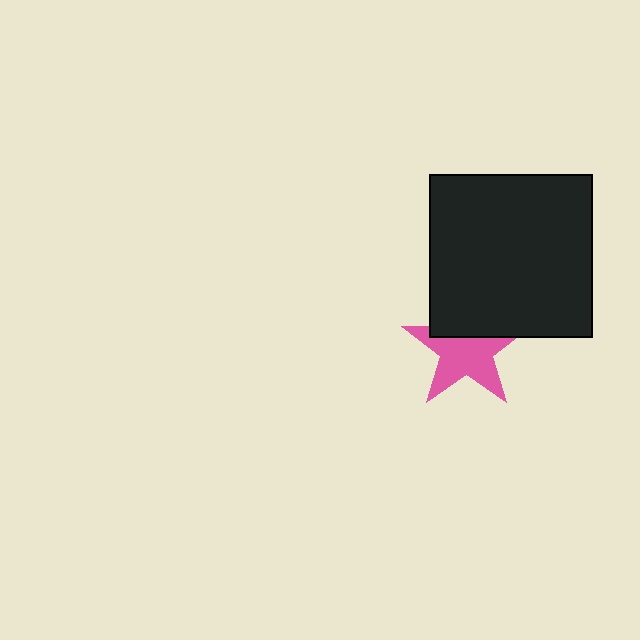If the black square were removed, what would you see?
You would see the complete pink star.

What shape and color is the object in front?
The object in front is a black square.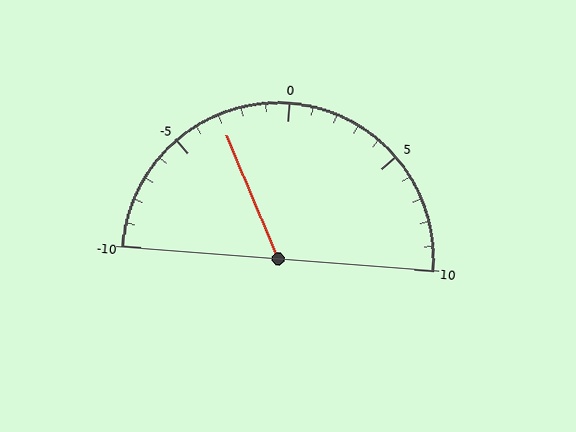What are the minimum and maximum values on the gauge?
The gauge ranges from -10 to 10.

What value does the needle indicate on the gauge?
The needle indicates approximately -3.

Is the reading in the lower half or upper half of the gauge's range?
The reading is in the lower half of the range (-10 to 10).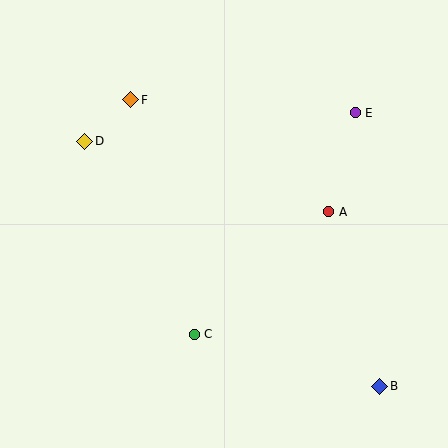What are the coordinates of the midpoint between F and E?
The midpoint between F and E is at (243, 106).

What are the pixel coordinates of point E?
Point E is at (355, 113).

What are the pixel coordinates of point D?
Point D is at (85, 141).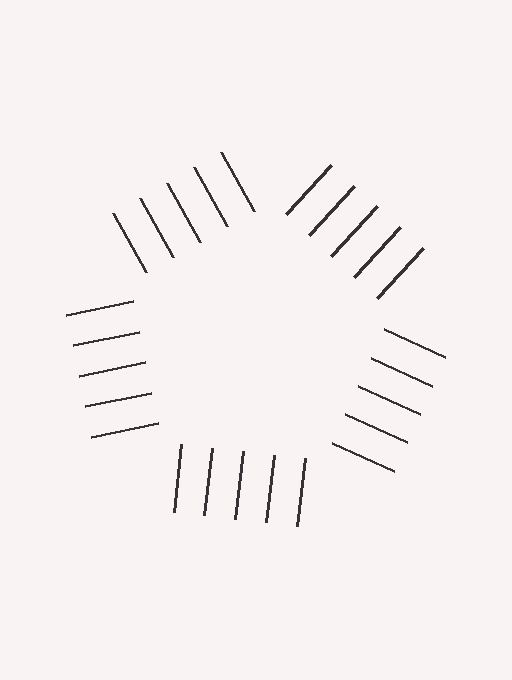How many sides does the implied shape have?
5 sides — the line-ends trace a pentagon.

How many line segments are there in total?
25 — 5 along each of the 5 edges.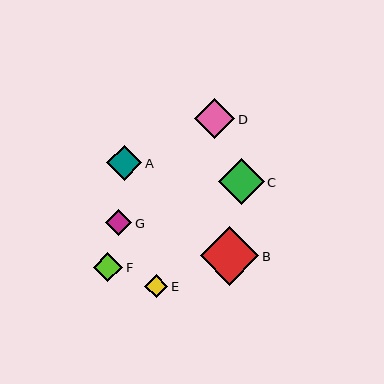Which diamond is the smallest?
Diamond E is the smallest with a size of approximately 23 pixels.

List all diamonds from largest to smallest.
From largest to smallest: B, C, D, A, F, G, E.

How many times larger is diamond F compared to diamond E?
Diamond F is approximately 1.3 times the size of diamond E.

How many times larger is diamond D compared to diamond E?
Diamond D is approximately 1.7 times the size of diamond E.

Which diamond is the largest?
Diamond B is the largest with a size of approximately 59 pixels.